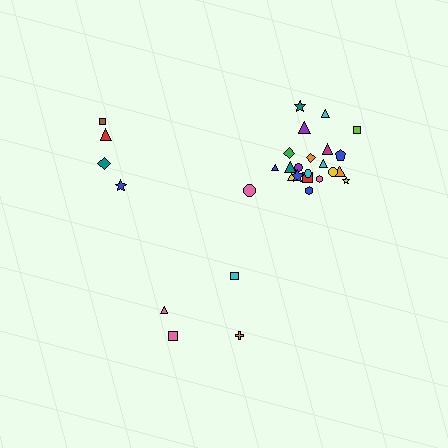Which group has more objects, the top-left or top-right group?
The top-right group.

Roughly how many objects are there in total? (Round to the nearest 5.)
Roughly 30 objects in total.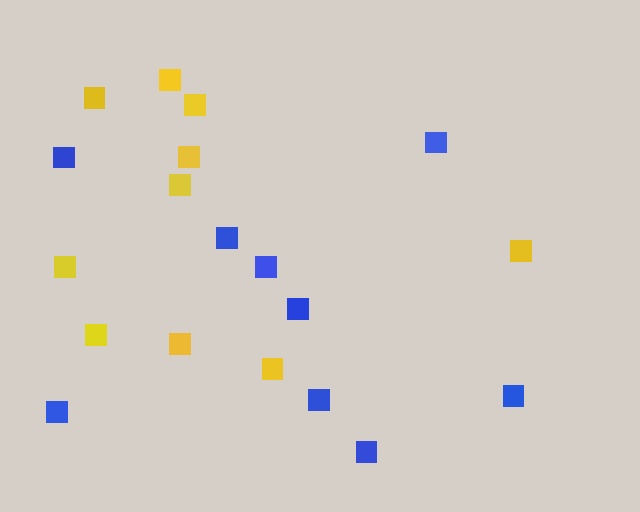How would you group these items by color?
There are 2 groups: one group of blue squares (9) and one group of yellow squares (10).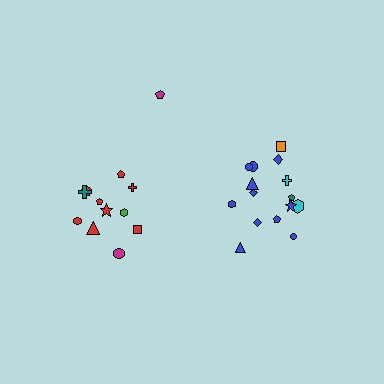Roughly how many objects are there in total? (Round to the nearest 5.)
Roughly 25 objects in total.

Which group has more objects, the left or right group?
The right group.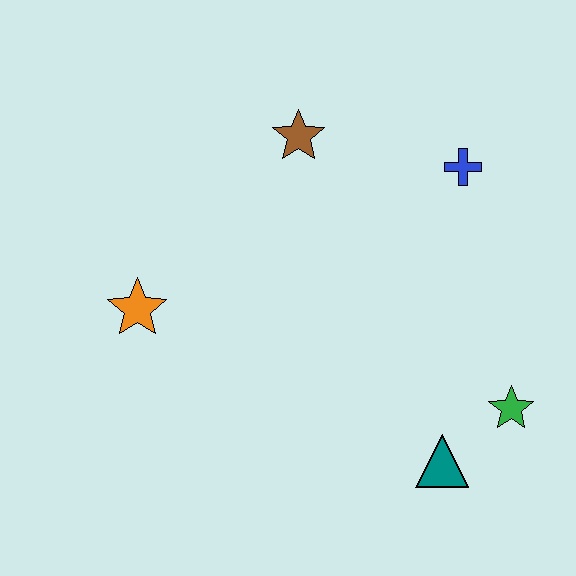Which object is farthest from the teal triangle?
The brown star is farthest from the teal triangle.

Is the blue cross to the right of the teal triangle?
Yes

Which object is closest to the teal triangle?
The green star is closest to the teal triangle.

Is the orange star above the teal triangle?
Yes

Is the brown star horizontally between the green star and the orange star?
Yes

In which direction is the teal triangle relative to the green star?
The teal triangle is to the left of the green star.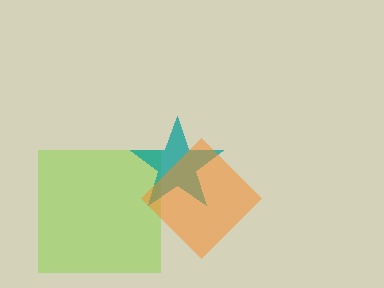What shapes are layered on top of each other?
The layered shapes are: a lime square, a teal star, an orange diamond.